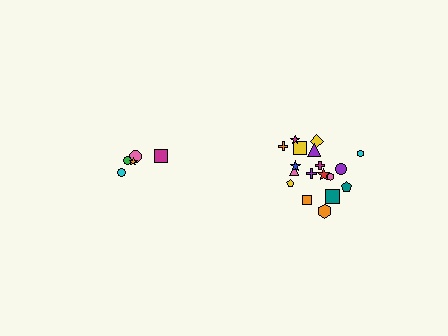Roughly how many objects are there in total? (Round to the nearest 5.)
Roughly 25 objects in total.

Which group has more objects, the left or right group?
The right group.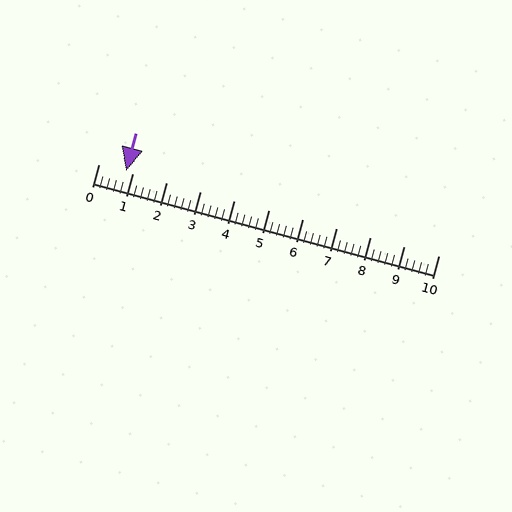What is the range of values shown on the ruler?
The ruler shows values from 0 to 10.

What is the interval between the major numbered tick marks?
The major tick marks are spaced 1 units apart.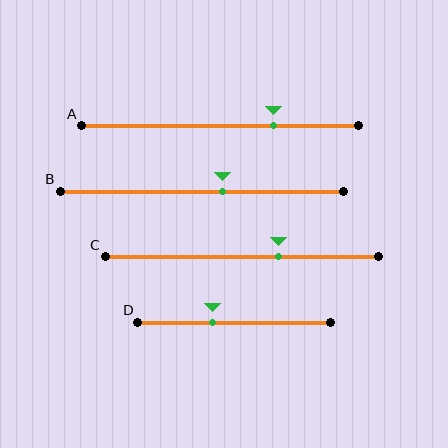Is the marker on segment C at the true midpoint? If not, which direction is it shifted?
No, the marker on segment C is shifted to the right by about 13% of the segment length.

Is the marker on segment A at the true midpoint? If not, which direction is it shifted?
No, the marker on segment A is shifted to the right by about 20% of the segment length.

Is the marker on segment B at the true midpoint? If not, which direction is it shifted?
No, the marker on segment B is shifted to the right by about 7% of the segment length.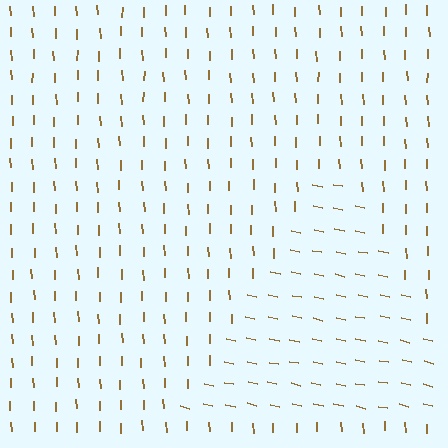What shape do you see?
I see a triangle.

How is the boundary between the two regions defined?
The boundary is defined purely by a change in line orientation (approximately 76 degrees difference). All lines are the same color and thickness.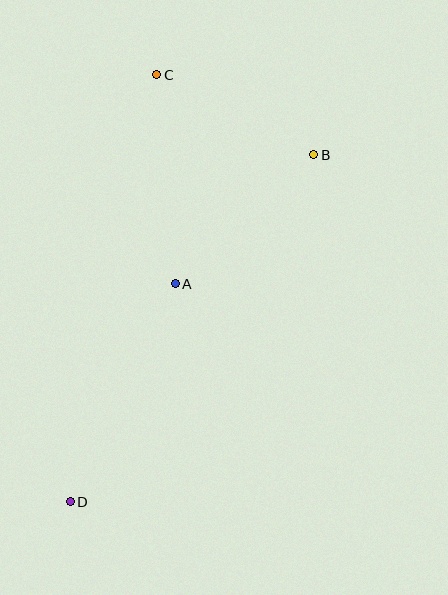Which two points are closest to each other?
Points B and C are closest to each other.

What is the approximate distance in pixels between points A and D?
The distance between A and D is approximately 242 pixels.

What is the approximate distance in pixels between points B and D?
The distance between B and D is approximately 424 pixels.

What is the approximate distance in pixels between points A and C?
The distance between A and C is approximately 210 pixels.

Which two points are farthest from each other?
Points C and D are farthest from each other.